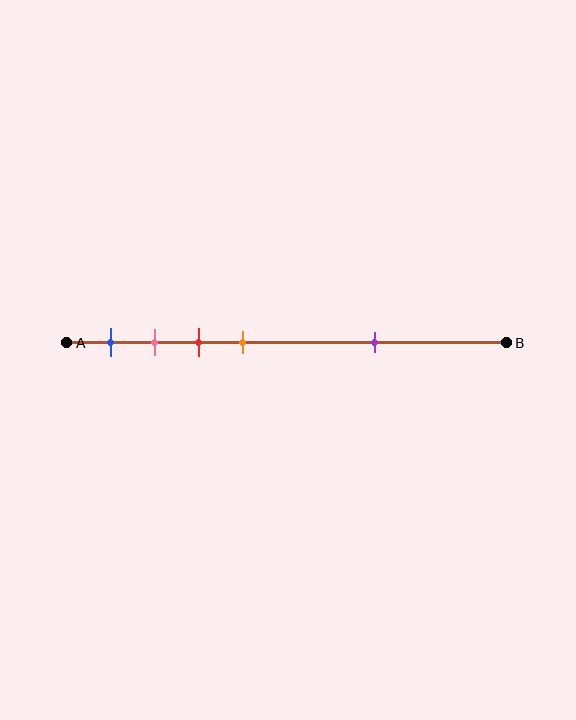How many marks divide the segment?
There are 5 marks dividing the segment.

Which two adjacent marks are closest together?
The pink and red marks are the closest adjacent pair.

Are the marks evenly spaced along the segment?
No, the marks are not evenly spaced.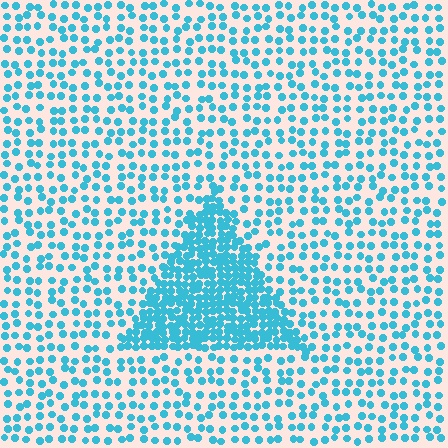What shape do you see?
I see a triangle.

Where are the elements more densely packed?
The elements are more densely packed inside the triangle boundary.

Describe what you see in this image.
The image contains small cyan elements arranged at two different densities. A triangle-shaped region is visible where the elements are more densely packed than the surrounding area.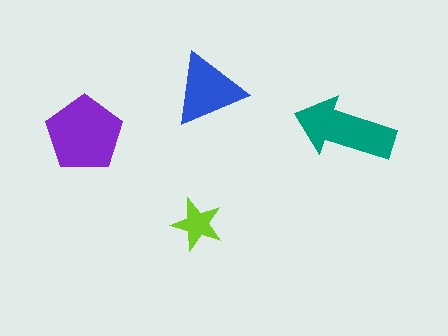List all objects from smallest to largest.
The lime star, the blue triangle, the teal arrow, the purple pentagon.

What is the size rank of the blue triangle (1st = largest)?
3rd.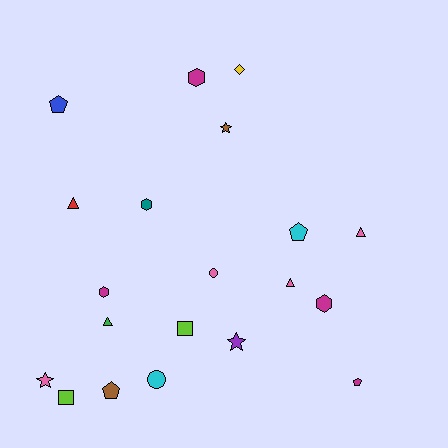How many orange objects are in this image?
There are no orange objects.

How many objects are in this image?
There are 20 objects.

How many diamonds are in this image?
There is 1 diamond.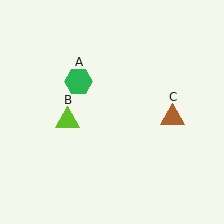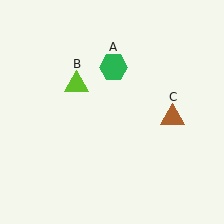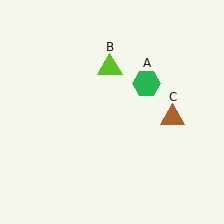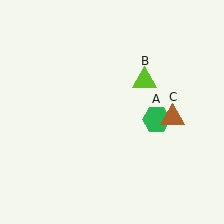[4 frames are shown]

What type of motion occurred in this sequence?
The green hexagon (object A), lime triangle (object B) rotated clockwise around the center of the scene.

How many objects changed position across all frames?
2 objects changed position: green hexagon (object A), lime triangle (object B).